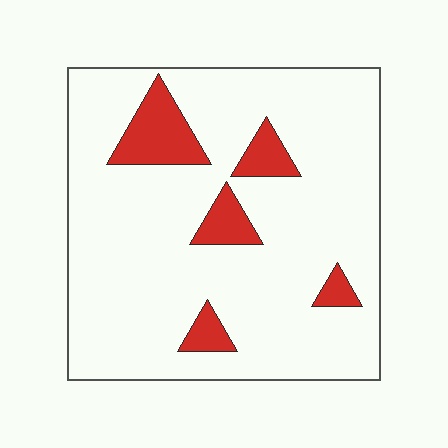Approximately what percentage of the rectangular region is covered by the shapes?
Approximately 15%.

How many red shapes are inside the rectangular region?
5.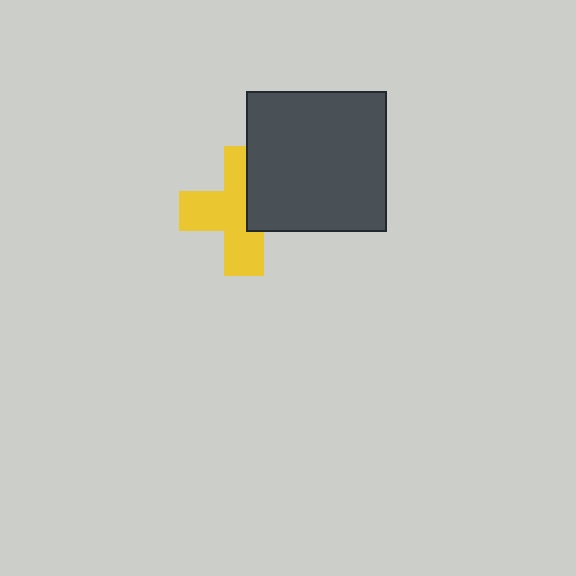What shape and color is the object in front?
The object in front is a dark gray square.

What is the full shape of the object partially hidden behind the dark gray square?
The partially hidden object is a yellow cross.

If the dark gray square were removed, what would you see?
You would see the complete yellow cross.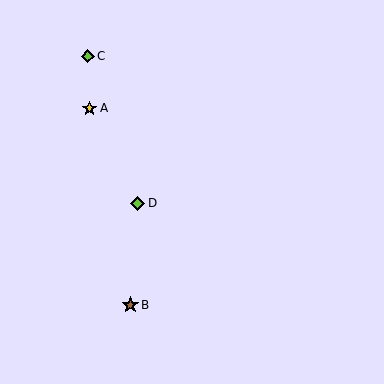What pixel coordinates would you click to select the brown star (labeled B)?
Click at (130, 305) to select the brown star B.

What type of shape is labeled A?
Shape A is a yellow star.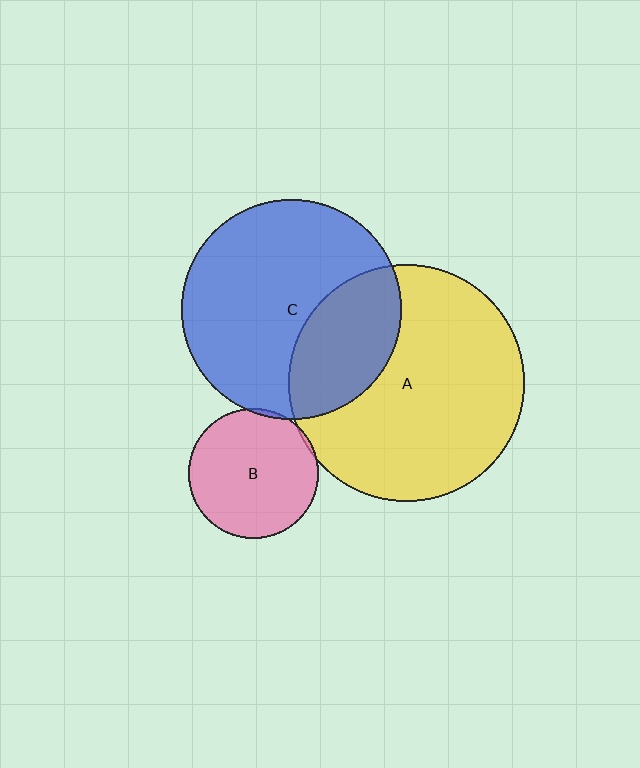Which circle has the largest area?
Circle A (yellow).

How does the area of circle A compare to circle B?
Approximately 3.3 times.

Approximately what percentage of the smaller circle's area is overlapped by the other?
Approximately 30%.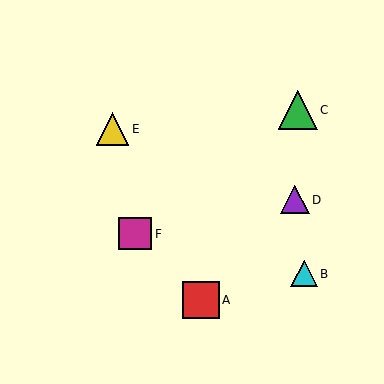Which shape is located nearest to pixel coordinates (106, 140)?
The yellow triangle (labeled E) at (113, 129) is nearest to that location.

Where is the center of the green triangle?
The center of the green triangle is at (298, 110).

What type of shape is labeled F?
Shape F is a magenta square.